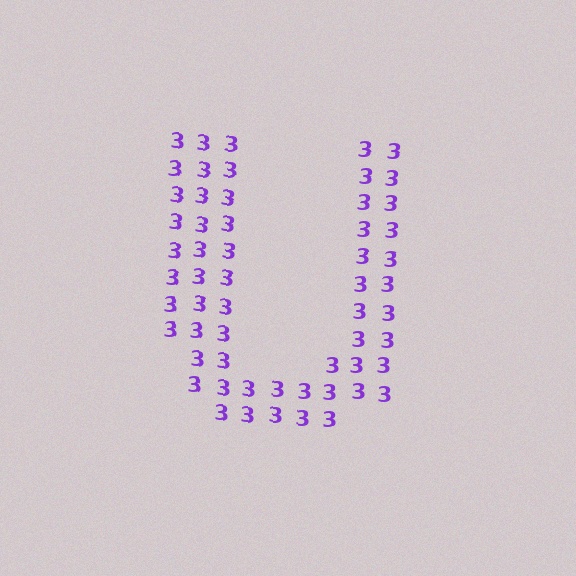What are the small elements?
The small elements are digit 3's.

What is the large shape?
The large shape is the letter U.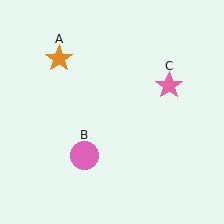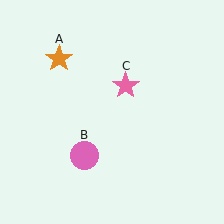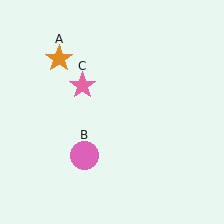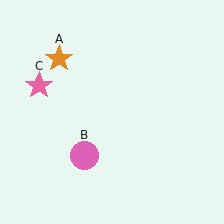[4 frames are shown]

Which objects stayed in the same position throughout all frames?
Orange star (object A) and pink circle (object B) remained stationary.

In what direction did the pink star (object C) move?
The pink star (object C) moved left.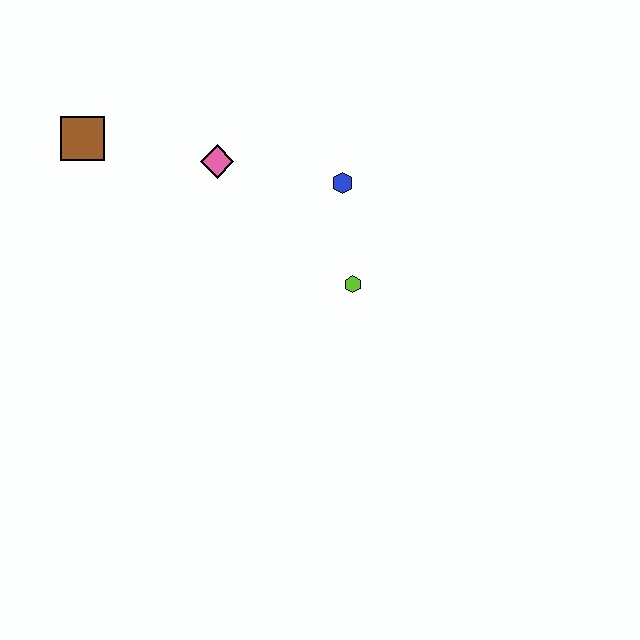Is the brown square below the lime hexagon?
No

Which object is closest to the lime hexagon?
The blue hexagon is closest to the lime hexagon.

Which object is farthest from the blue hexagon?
The brown square is farthest from the blue hexagon.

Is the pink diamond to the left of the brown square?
No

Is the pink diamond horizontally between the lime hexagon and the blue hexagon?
No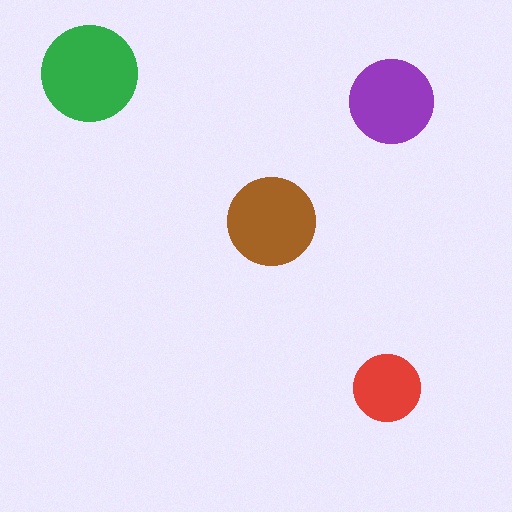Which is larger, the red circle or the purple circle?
The purple one.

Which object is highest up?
The green circle is topmost.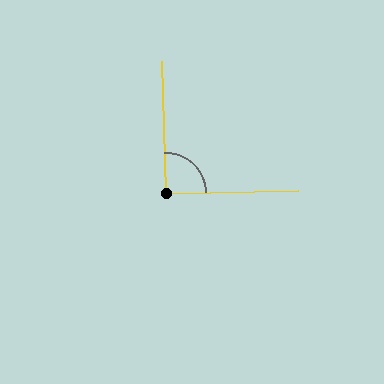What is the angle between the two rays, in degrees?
Approximately 90 degrees.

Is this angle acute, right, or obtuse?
It is approximately a right angle.